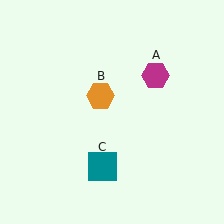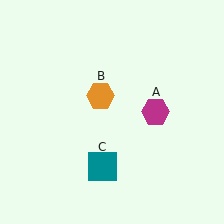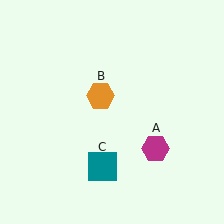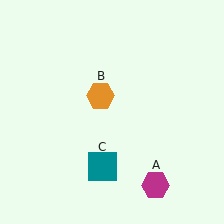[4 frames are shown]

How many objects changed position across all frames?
1 object changed position: magenta hexagon (object A).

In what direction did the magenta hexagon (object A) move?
The magenta hexagon (object A) moved down.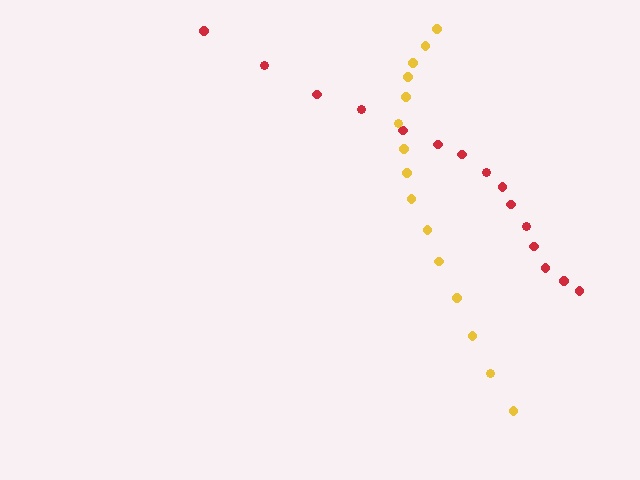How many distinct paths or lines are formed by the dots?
There are 2 distinct paths.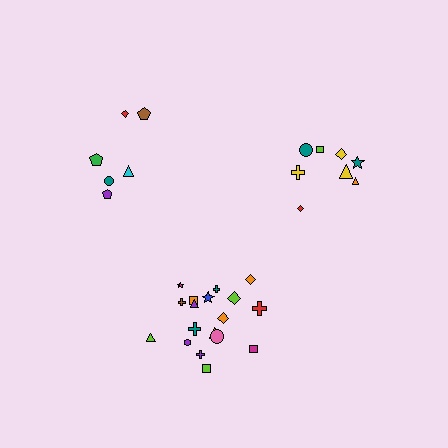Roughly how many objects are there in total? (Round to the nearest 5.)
Roughly 30 objects in total.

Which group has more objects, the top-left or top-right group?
The top-right group.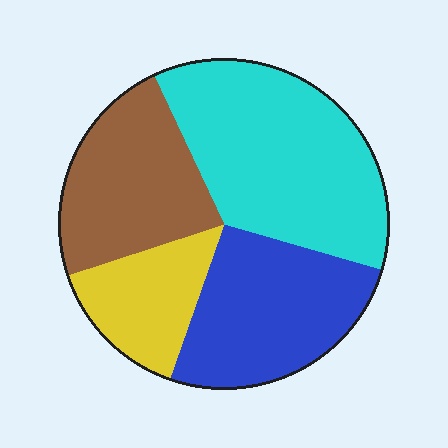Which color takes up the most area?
Cyan, at roughly 35%.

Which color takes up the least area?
Yellow, at roughly 15%.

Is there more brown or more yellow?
Brown.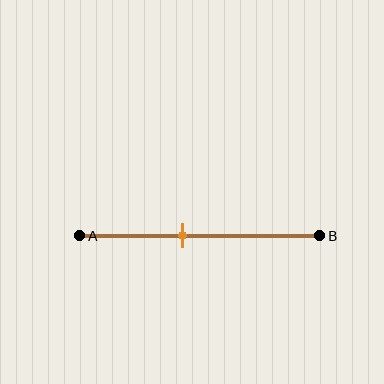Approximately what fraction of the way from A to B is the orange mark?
The orange mark is approximately 45% of the way from A to B.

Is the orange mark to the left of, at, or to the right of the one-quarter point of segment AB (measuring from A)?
The orange mark is to the right of the one-quarter point of segment AB.